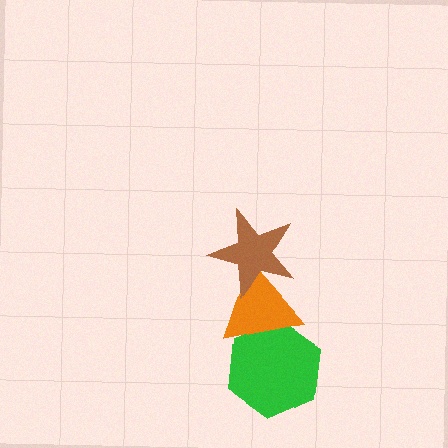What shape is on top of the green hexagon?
The orange triangle is on top of the green hexagon.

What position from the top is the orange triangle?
The orange triangle is 2nd from the top.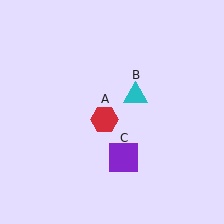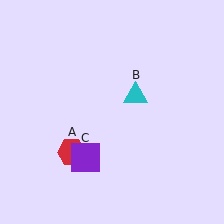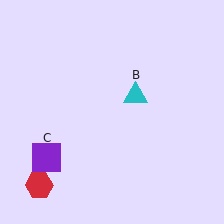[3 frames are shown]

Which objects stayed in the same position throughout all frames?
Cyan triangle (object B) remained stationary.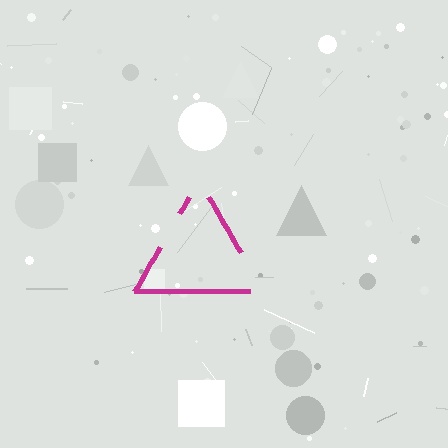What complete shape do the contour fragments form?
The contour fragments form a triangle.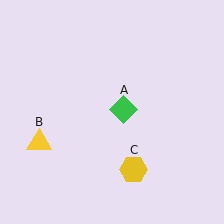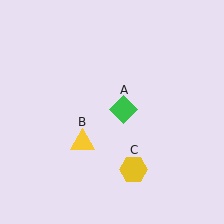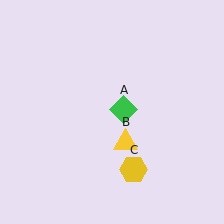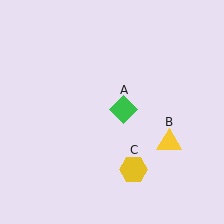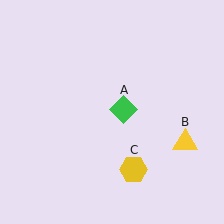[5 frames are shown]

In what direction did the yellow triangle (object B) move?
The yellow triangle (object B) moved right.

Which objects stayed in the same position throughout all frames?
Green diamond (object A) and yellow hexagon (object C) remained stationary.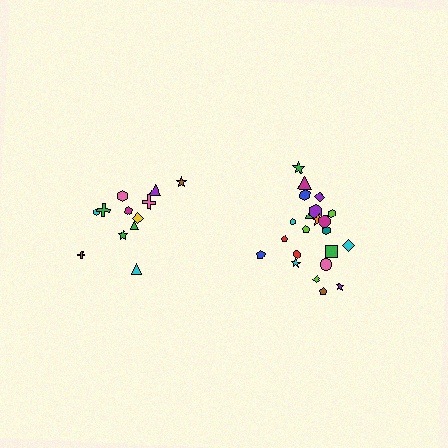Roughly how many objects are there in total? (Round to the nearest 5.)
Roughly 35 objects in total.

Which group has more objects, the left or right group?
The right group.